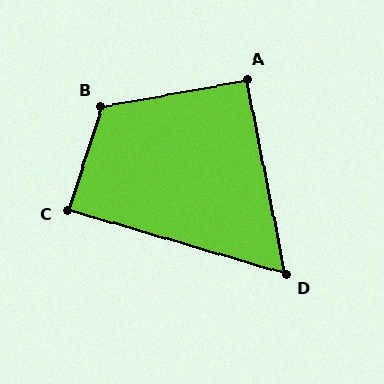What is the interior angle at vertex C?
Approximately 89 degrees (approximately right).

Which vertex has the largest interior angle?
B, at approximately 117 degrees.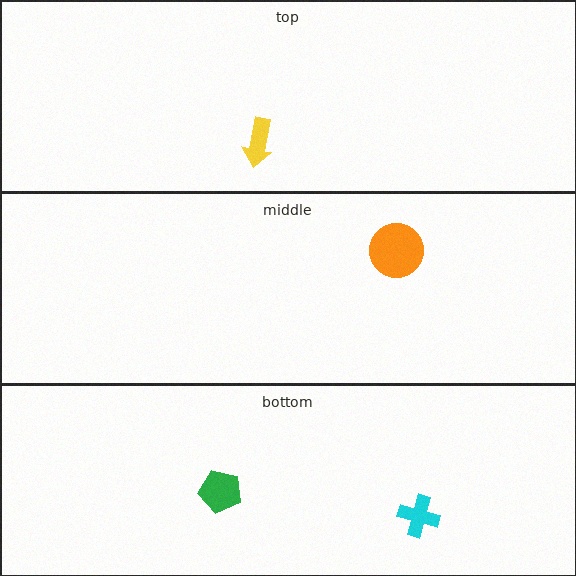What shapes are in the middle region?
The orange circle.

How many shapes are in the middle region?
1.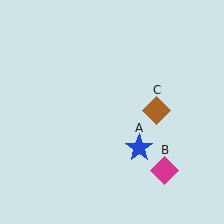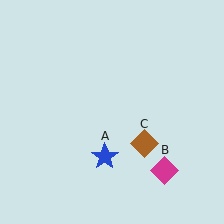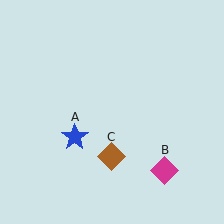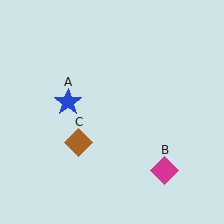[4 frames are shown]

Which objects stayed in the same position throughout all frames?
Magenta diamond (object B) remained stationary.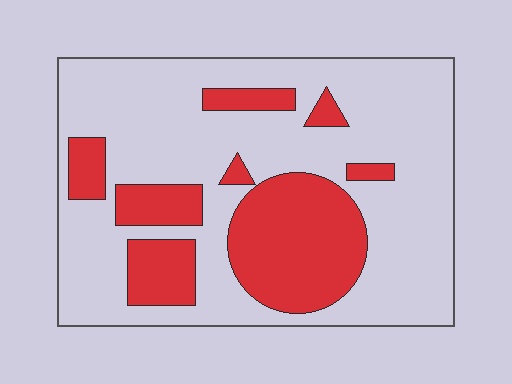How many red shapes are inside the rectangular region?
8.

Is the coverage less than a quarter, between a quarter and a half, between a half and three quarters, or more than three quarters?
Between a quarter and a half.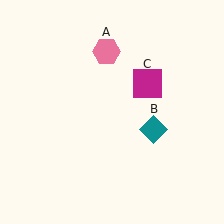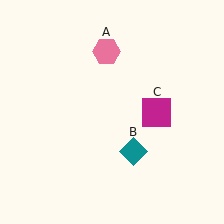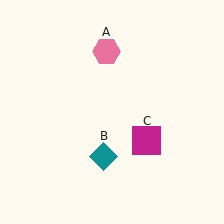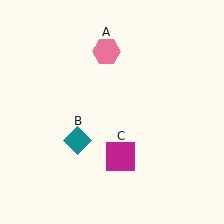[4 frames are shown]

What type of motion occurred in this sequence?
The teal diamond (object B), magenta square (object C) rotated clockwise around the center of the scene.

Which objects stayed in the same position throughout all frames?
Pink hexagon (object A) remained stationary.